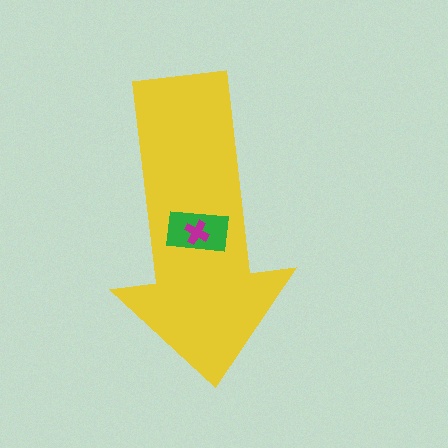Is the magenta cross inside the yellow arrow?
Yes.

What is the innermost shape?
The magenta cross.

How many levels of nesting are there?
3.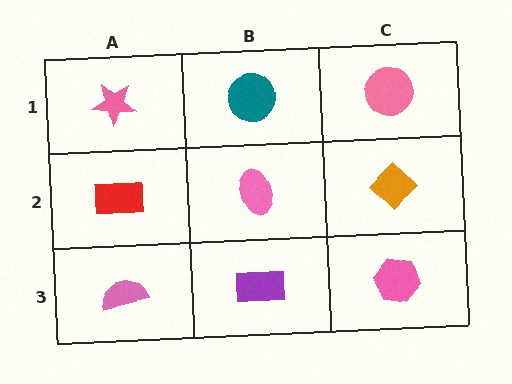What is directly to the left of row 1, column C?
A teal circle.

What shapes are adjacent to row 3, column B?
A pink ellipse (row 2, column B), a pink semicircle (row 3, column A), a pink hexagon (row 3, column C).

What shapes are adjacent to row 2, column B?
A teal circle (row 1, column B), a purple rectangle (row 3, column B), a red rectangle (row 2, column A), an orange diamond (row 2, column C).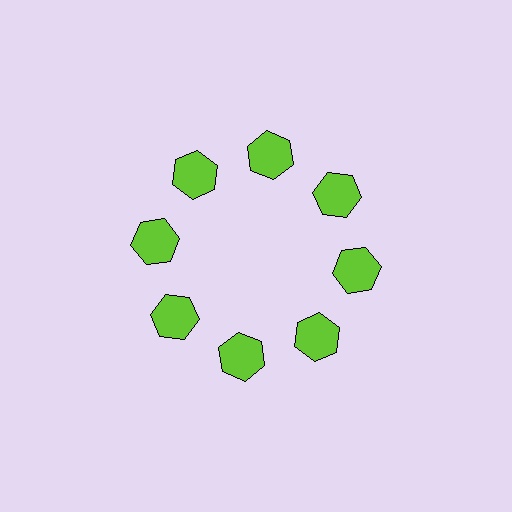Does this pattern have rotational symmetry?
Yes, this pattern has 8-fold rotational symmetry. It looks the same after rotating 45 degrees around the center.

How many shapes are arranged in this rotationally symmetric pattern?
There are 8 shapes, arranged in 8 groups of 1.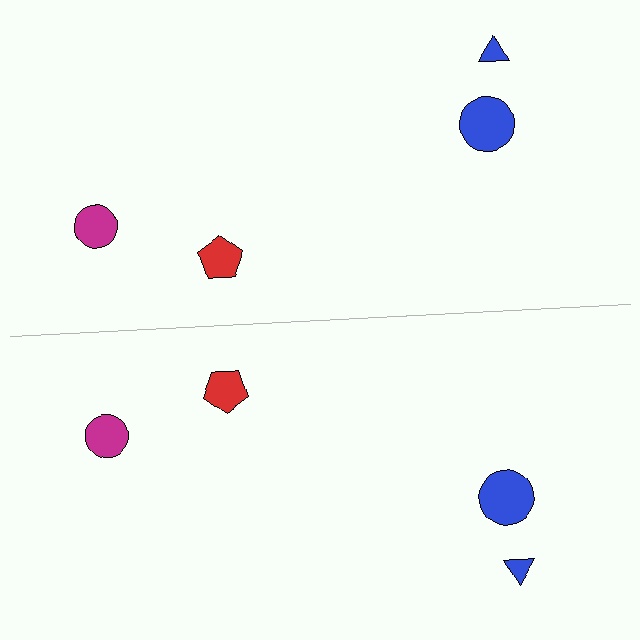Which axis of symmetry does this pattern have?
The pattern has a horizontal axis of symmetry running through the center of the image.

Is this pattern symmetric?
Yes, this pattern has bilateral (reflection) symmetry.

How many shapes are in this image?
There are 8 shapes in this image.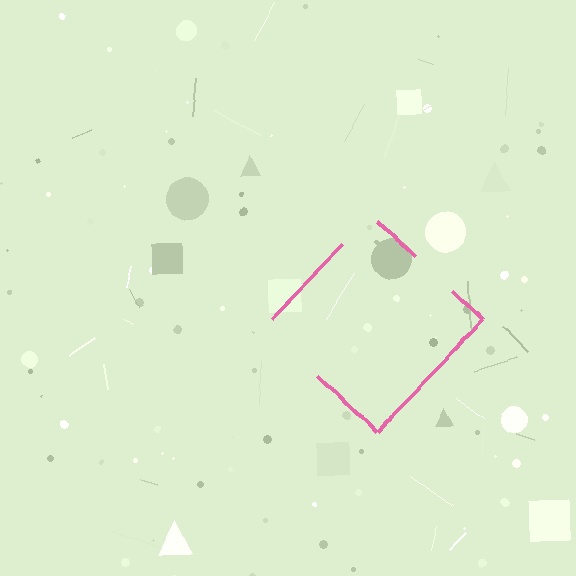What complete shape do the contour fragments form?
The contour fragments form a diamond.